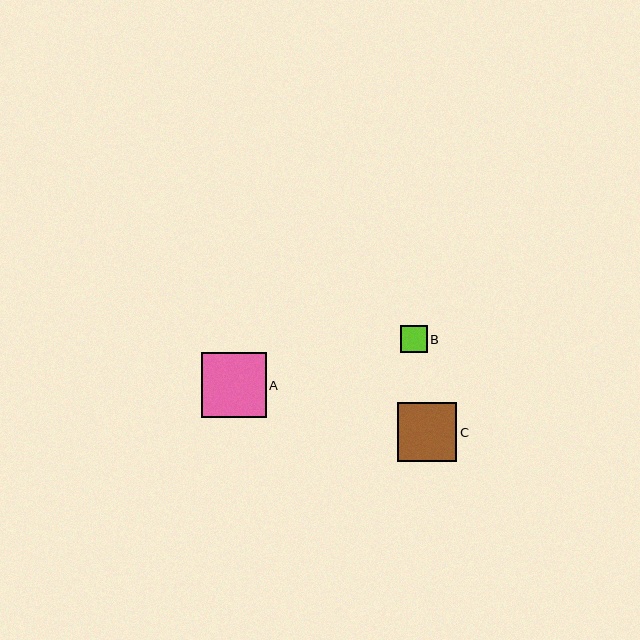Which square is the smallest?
Square B is the smallest with a size of approximately 27 pixels.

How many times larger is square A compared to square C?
Square A is approximately 1.1 times the size of square C.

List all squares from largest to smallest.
From largest to smallest: A, C, B.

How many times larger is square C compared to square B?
Square C is approximately 2.2 times the size of square B.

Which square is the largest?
Square A is the largest with a size of approximately 65 pixels.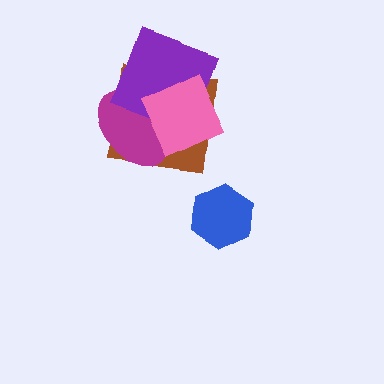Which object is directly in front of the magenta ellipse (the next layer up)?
The purple square is directly in front of the magenta ellipse.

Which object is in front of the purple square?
The pink diamond is in front of the purple square.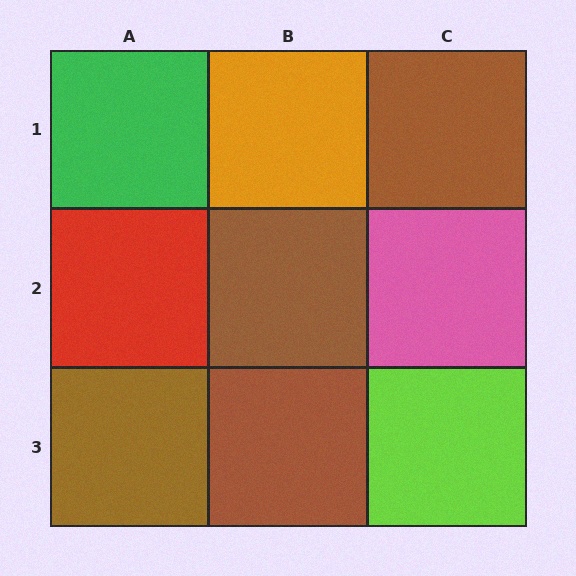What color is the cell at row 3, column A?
Brown.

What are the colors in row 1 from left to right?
Green, orange, brown.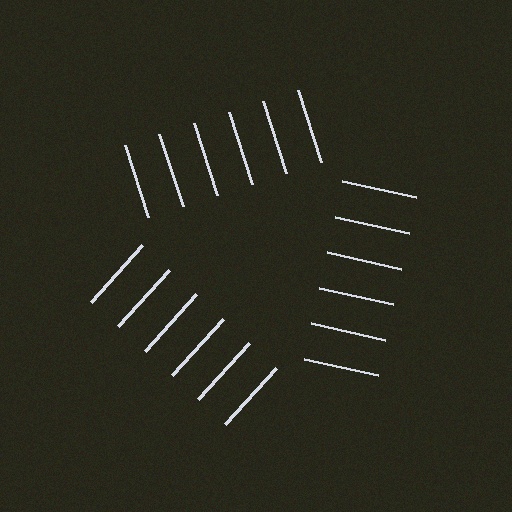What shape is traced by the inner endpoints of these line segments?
An illusory triangle — the line segments terminate on its edges but no continuous stroke is drawn.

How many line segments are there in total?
18 — 6 along each of the 3 edges.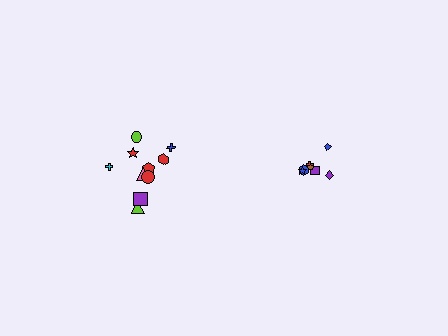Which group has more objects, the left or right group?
The left group.